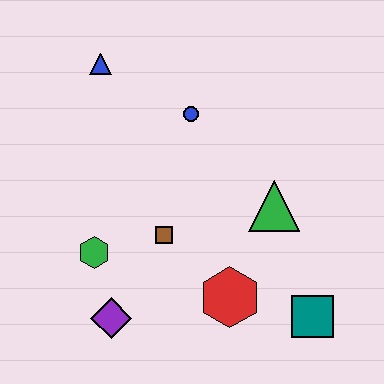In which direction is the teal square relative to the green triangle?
The teal square is below the green triangle.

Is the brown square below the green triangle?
Yes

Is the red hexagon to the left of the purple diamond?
No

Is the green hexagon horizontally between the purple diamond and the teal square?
No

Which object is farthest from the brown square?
The blue triangle is farthest from the brown square.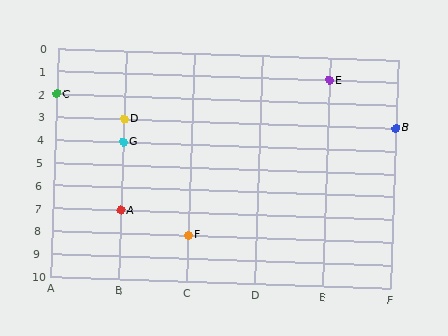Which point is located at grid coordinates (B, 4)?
Point G is at (B, 4).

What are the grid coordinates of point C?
Point C is at grid coordinates (A, 2).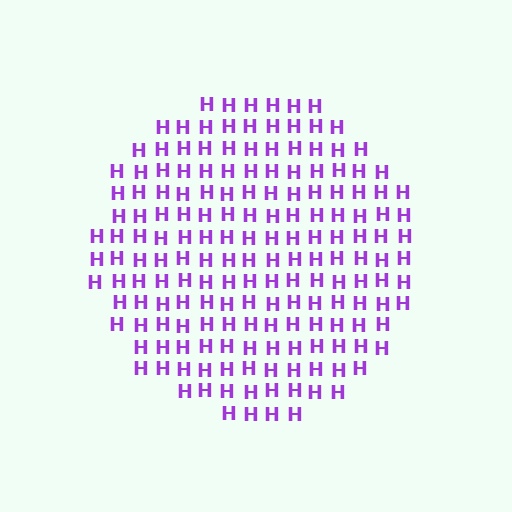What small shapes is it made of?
It is made of small letter H's.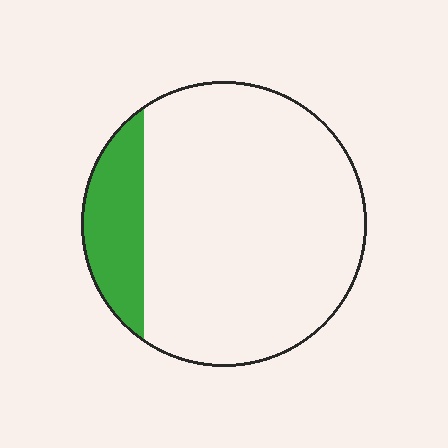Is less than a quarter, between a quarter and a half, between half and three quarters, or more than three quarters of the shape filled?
Less than a quarter.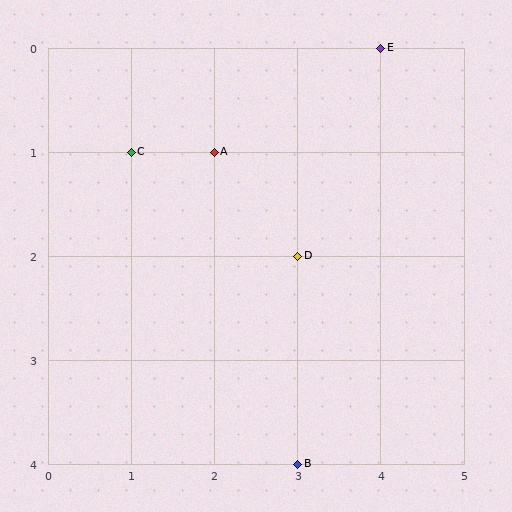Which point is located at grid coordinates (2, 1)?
Point A is at (2, 1).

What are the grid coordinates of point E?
Point E is at grid coordinates (4, 0).